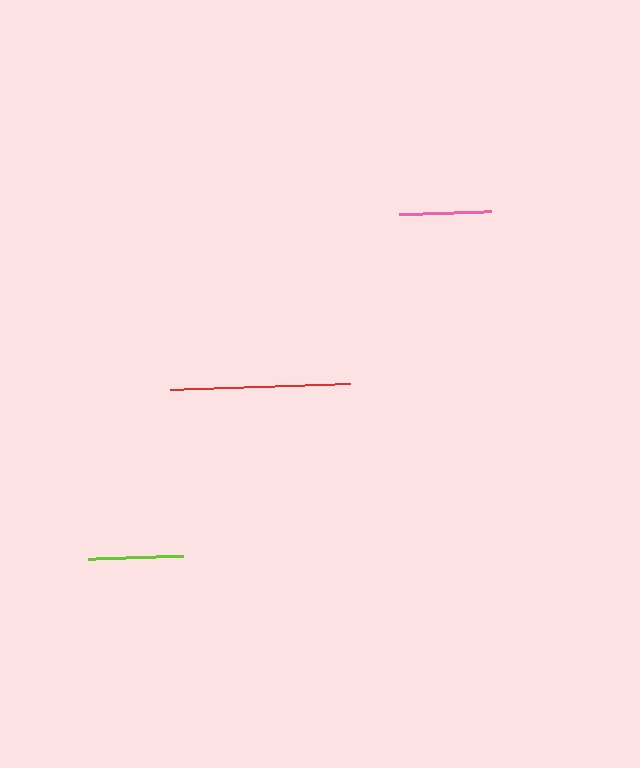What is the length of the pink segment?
The pink segment is approximately 92 pixels long.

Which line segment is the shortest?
The pink line is the shortest at approximately 92 pixels.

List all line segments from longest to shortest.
From longest to shortest: red, lime, pink.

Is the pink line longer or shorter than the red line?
The red line is longer than the pink line.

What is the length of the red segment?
The red segment is approximately 179 pixels long.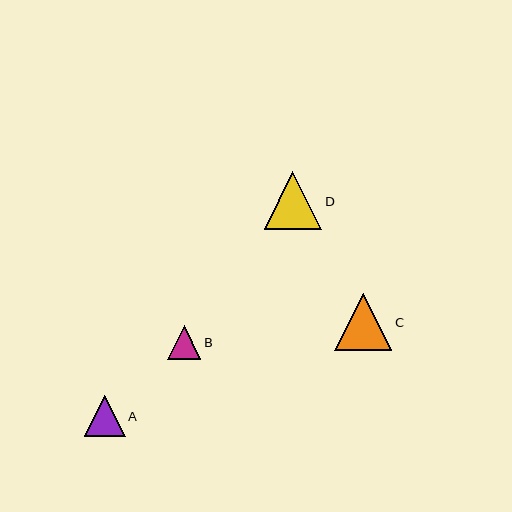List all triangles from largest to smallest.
From largest to smallest: D, C, A, B.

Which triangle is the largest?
Triangle D is the largest with a size of approximately 58 pixels.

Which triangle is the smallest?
Triangle B is the smallest with a size of approximately 33 pixels.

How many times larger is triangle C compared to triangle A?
Triangle C is approximately 1.4 times the size of triangle A.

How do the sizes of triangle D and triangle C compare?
Triangle D and triangle C are approximately the same size.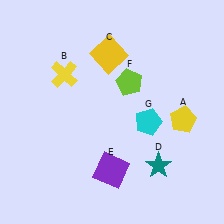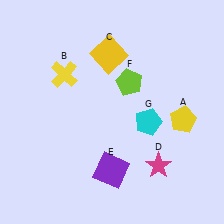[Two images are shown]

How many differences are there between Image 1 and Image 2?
There is 1 difference between the two images.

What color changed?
The star (D) changed from teal in Image 1 to magenta in Image 2.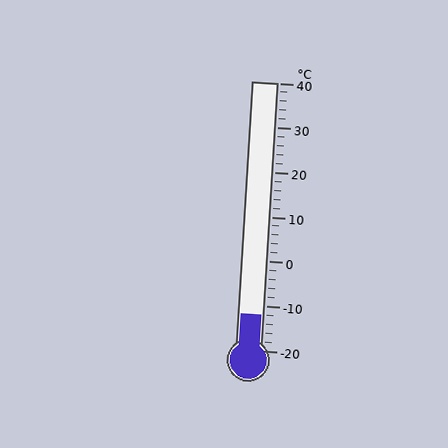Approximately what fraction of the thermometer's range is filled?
The thermometer is filled to approximately 15% of its range.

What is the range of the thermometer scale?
The thermometer scale ranges from -20°C to 40°C.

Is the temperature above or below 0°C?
The temperature is below 0°C.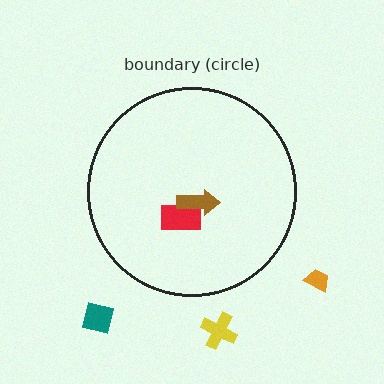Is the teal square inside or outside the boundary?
Outside.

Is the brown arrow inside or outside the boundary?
Inside.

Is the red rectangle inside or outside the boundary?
Inside.